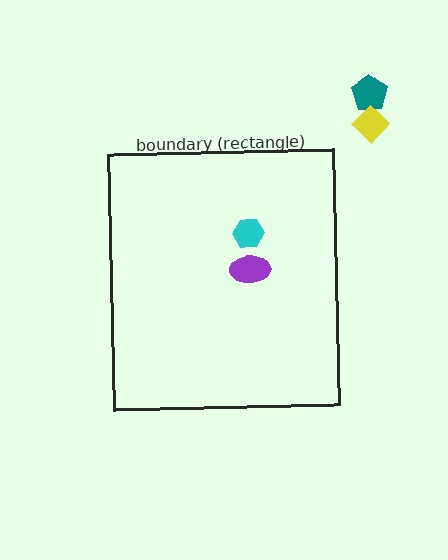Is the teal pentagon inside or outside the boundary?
Outside.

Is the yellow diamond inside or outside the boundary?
Outside.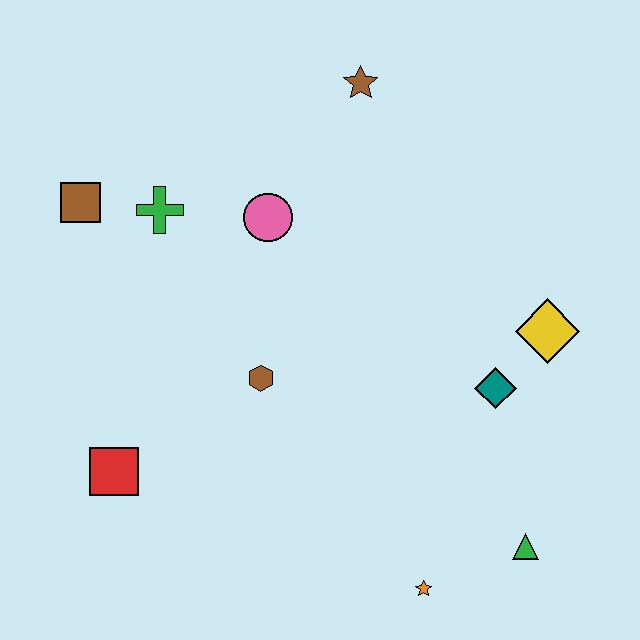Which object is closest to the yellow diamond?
The teal diamond is closest to the yellow diamond.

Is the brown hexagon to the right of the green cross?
Yes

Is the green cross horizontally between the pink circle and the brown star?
No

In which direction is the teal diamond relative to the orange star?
The teal diamond is above the orange star.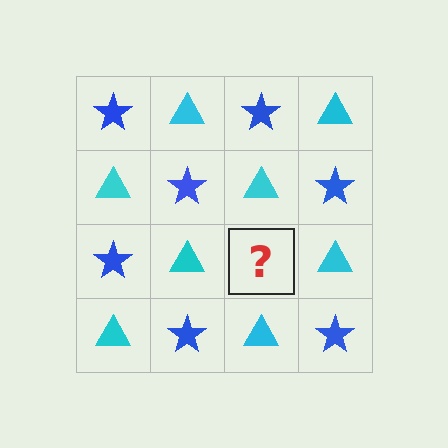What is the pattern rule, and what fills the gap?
The rule is that it alternates blue star and cyan triangle in a checkerboard pattern. The gap should be filled with a blue star.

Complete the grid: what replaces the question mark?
The question mark should be replaced with a blue star.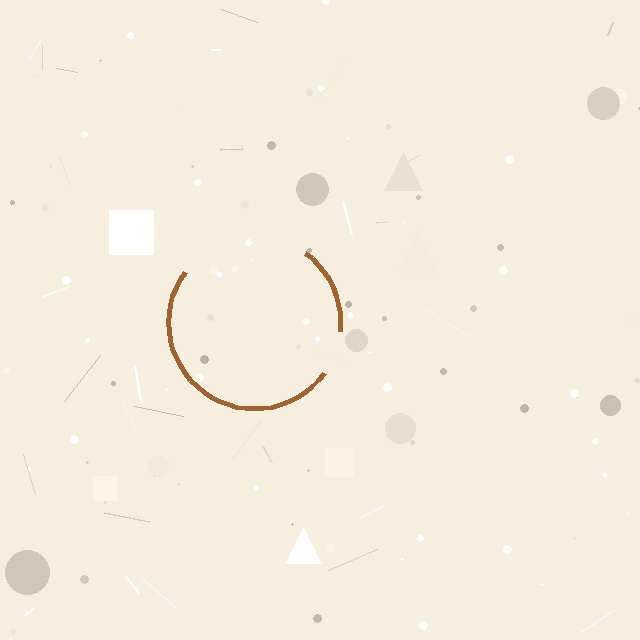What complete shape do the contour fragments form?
The contour fragments form a circle.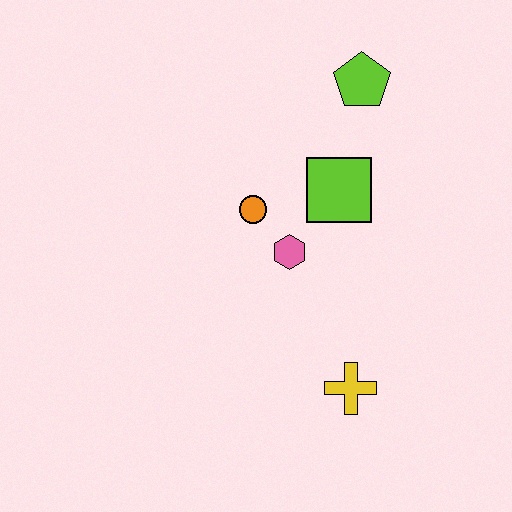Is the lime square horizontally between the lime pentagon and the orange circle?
Yes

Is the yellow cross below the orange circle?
Yes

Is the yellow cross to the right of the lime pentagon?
No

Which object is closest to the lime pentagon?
The lime square is closest to the lime pentagon.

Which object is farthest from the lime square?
The yellow cross is farthest from the lime square.